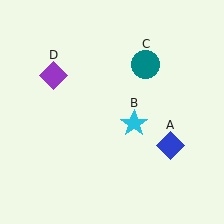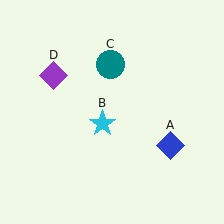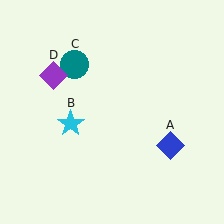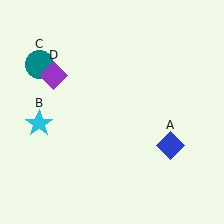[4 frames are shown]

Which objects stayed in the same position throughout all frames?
Blue diamond (object A) and purple diamond (object D) remained stationary.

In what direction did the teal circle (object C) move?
The teal circle (object C) moved left.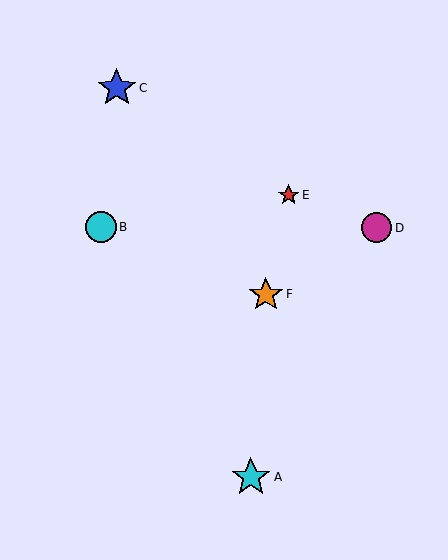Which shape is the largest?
The cyan star (labeled A) is the largest.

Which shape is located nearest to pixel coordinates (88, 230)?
The cyan circle (labeled B) at (101, 227) is nearest to that location.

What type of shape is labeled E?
Shape E is a red star.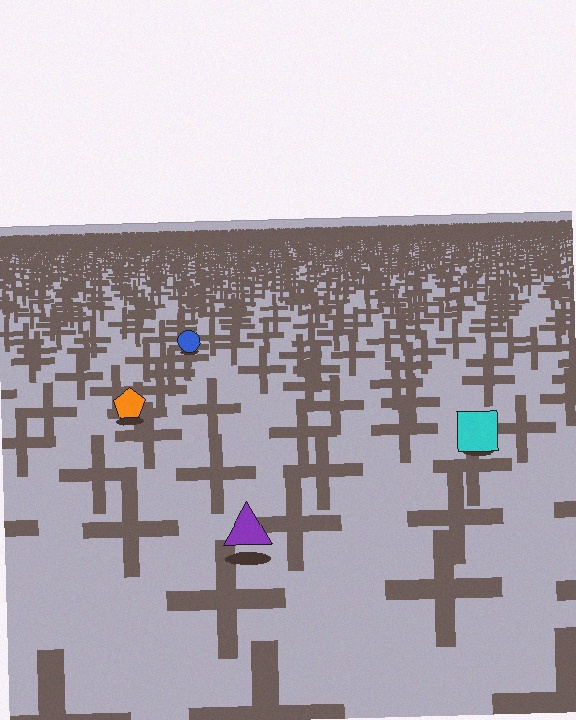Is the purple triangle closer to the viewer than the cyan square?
Yes. The purple triangle is closer — you can tell from the texture gradient: the ground texture is coarser near it.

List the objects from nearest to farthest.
From nearest to farthest: the purple triangle, the cyan square, the orange pentagon, the blue circle.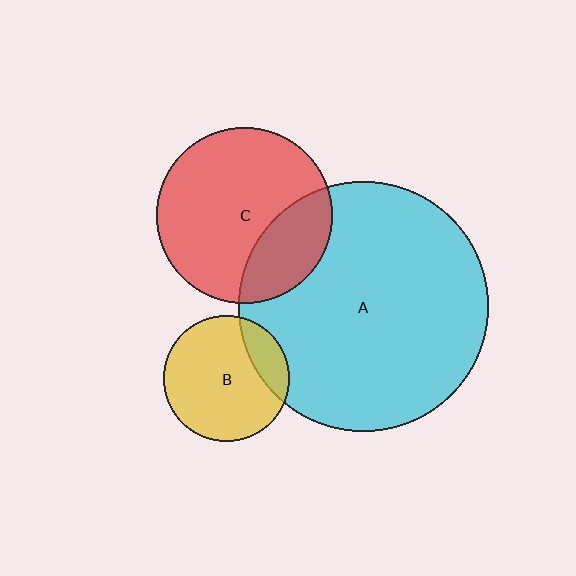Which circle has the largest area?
Circle A (cyan).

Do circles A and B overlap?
Yes.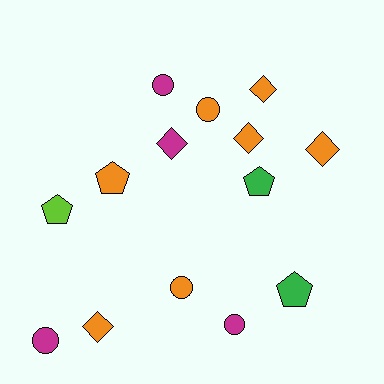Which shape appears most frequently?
Circle, with 5 objects.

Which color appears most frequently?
Orange, with 7 objects.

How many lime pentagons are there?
There is 1 lime pentagon.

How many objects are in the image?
There are 14 objects.